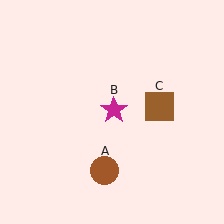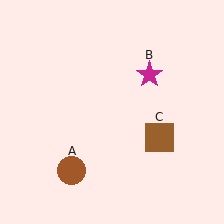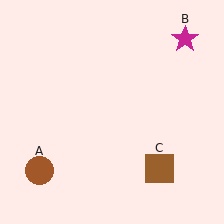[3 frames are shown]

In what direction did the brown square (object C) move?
The brown square (object C) moved down.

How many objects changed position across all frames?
3 objects changed position: brown circle (object A), magenta star (object B), brown square (object C).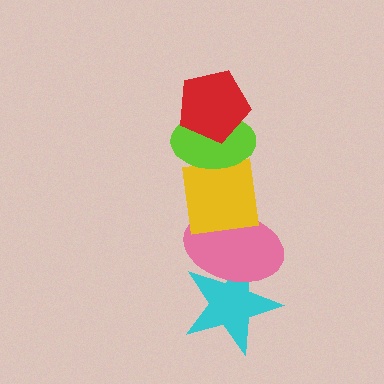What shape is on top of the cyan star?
The pink ellipse is on top of the cyan star.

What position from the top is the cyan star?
The cyan star is 5th from the top.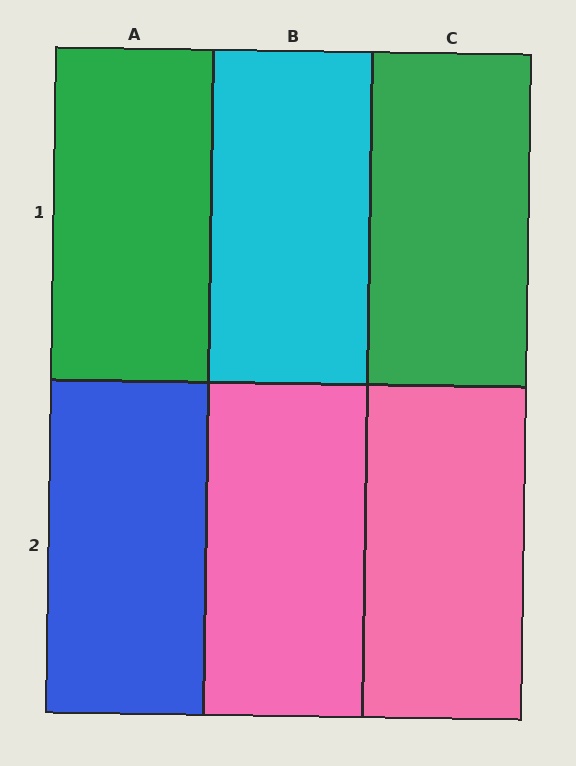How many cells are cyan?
1 cell is cyan.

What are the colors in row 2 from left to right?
Blue, pink, pink.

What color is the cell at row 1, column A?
Green.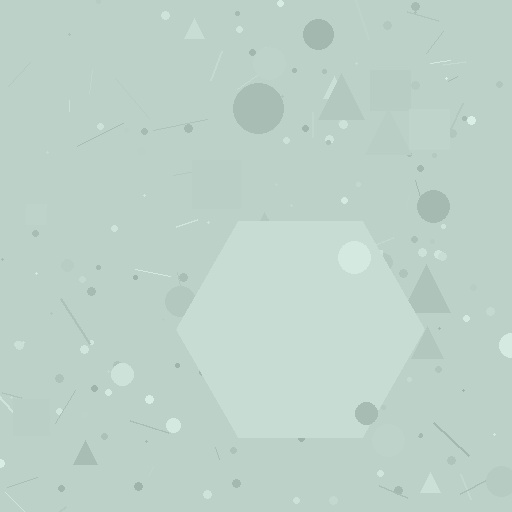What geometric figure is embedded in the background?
A hexagon is embedded in the background.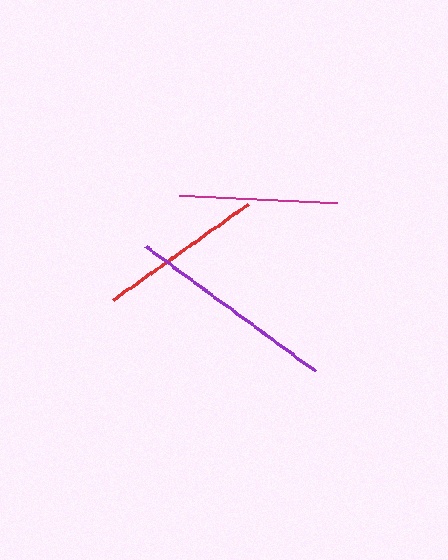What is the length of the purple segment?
The purple segment is approximately 210 pixels long.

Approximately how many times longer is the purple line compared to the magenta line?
The purple line is approximately 1.3 times the length of the magenta line.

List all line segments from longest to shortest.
From longest to shortest: purple, red, magenta.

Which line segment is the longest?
The purple line is the longest at approximately 210 pixels.